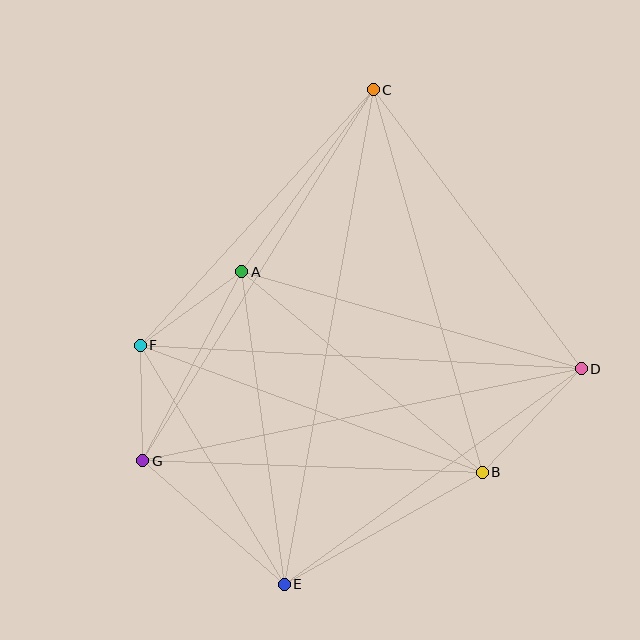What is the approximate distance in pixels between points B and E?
The distance between B and E is approximately 228 pixels.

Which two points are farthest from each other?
Points C and E are farthest from each other.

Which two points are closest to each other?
Points F and G are closest to each other.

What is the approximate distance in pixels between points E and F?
The distance between E and F is approximately 279 pixels.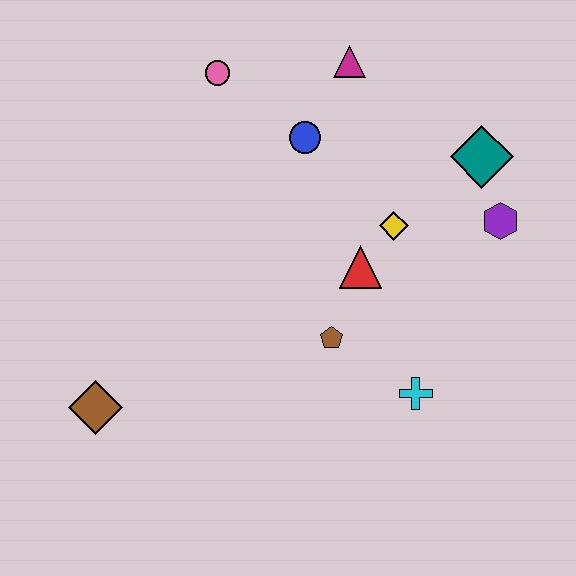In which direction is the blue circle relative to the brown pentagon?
The blue circle is above the brown pentagon.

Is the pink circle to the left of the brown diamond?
No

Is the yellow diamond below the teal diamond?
Yes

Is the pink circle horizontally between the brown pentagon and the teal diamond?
No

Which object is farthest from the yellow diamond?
The brown diamond is farthest from the yellow diamond.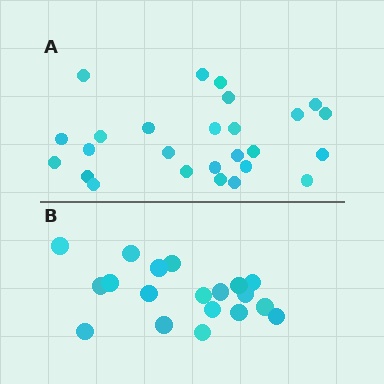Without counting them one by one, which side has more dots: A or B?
Region A (the top region) has more dots.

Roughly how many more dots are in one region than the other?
Region A has roughly 8 or so more dots than region B.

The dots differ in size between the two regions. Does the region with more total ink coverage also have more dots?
No. Region B has more total ink coverage because its dots are larger, but region A actually contains more individual dots. Total area can be misleading — the number of items is what matters here.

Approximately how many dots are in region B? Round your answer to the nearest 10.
About 20 dots. (The exact count is 19, which rounds to 20.)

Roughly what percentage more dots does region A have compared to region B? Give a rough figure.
About 35% more.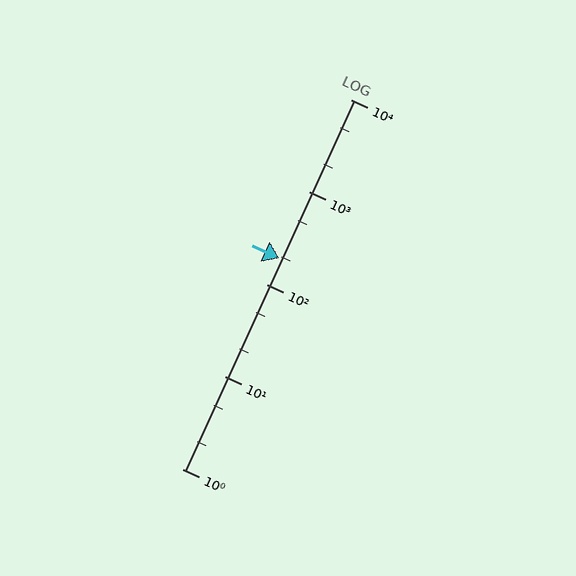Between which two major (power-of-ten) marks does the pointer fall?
The pointer is between 100 and 1000.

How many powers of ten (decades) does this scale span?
The scale spans 4 decades, from 1 to 10000.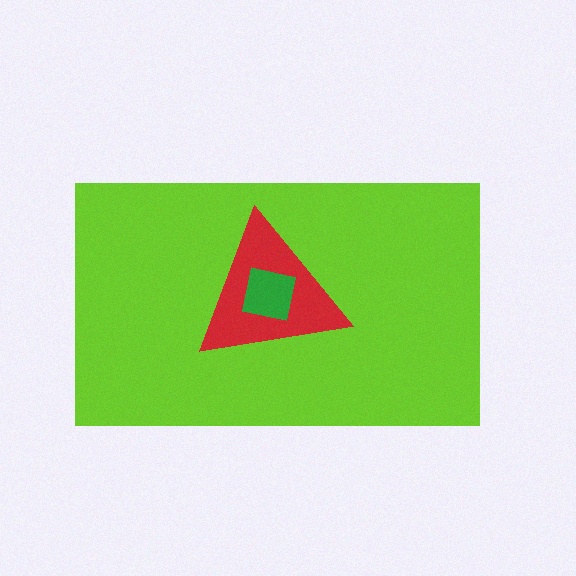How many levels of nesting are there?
3.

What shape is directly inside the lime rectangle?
The red triangle.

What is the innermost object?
The green square.